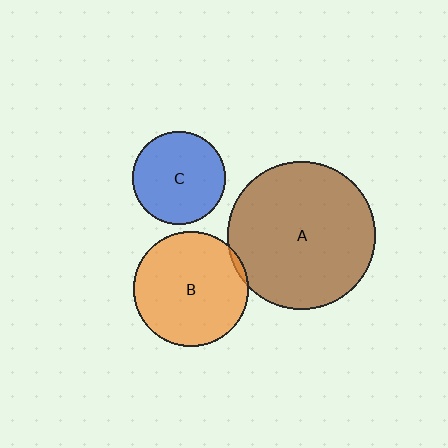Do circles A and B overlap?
Yes.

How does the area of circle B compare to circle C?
Approximately 1.5 times.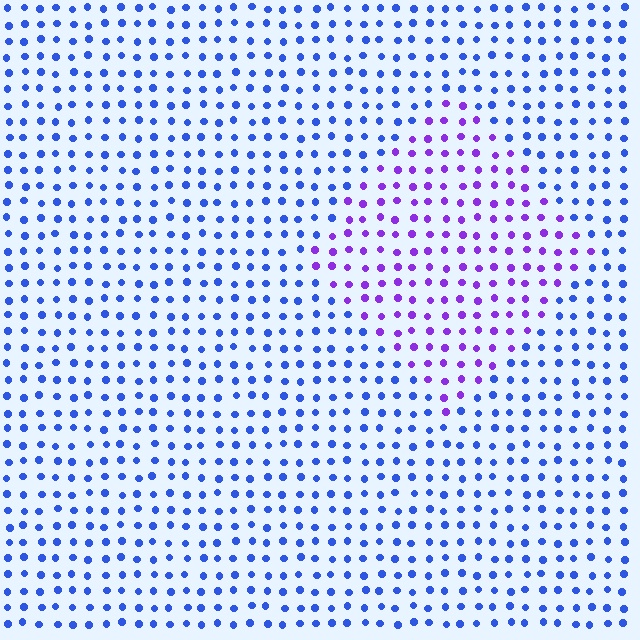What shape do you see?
I see a diamond.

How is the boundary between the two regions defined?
The boundary is defined purely by a slight shift in hue (about 46 degrees). Spacing, size, and orientation are identical on both sides.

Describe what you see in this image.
The image is filled with small blue elements in a uniform arrangement. A diamond-shaped region is visible where the elements are tinted to a slightly different hue, forming a subtle color boundary.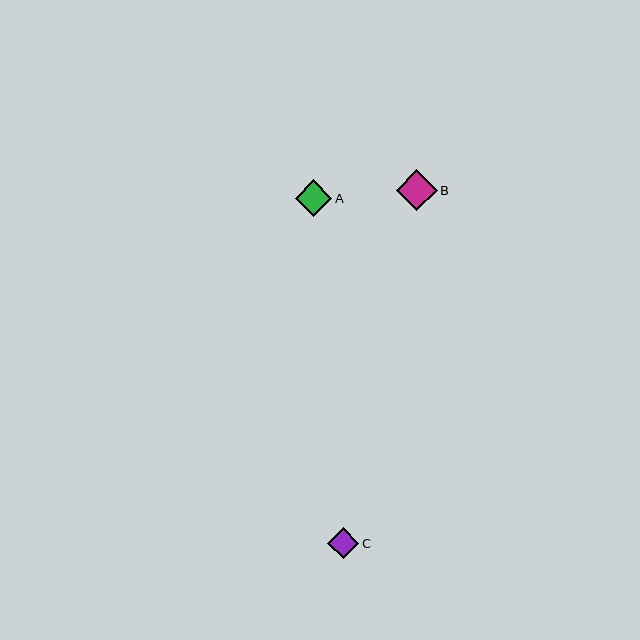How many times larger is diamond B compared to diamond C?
Diamond B is approximately 1.3 times the size of diamond C.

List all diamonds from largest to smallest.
From largest to smallest: B, A, C.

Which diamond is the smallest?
Diamond C is the smallest with a size of approximately 31 pixels.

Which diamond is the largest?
Diamond B is the largest with a size of approximately 41 pixels.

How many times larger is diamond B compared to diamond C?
Diamond B is approximately 1.3 times the size of diamond C.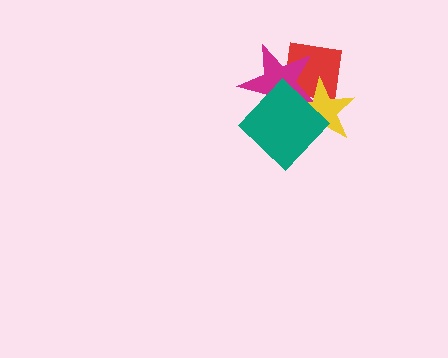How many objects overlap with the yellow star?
3 objects overlap with the yellow star.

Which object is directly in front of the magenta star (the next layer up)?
The yellow star is directly in front of the magenta star.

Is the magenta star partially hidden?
Yes, it is partially covered by another shape.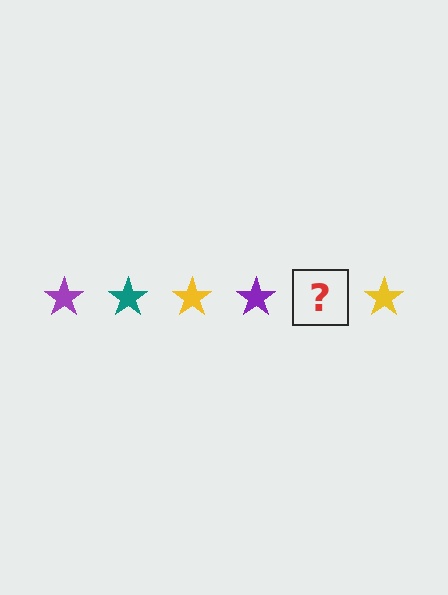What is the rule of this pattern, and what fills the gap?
The rule is that the pattern cycles through purple, teal, yellow stars. The gap should be filled with a teal star.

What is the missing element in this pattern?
The missing element is a teal star.